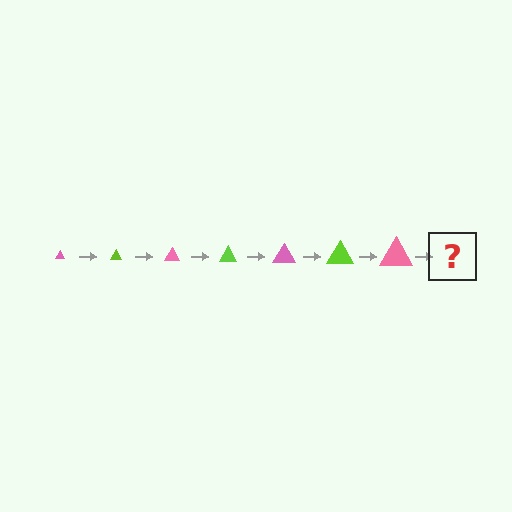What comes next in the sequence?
The next element should be a lime triangle, larger than the previous one.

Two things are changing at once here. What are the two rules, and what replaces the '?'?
The two rules are that the triangle grows larger each step and the color cycles through pink and lime. The '?' should be a lime triangle, larger than the previous one.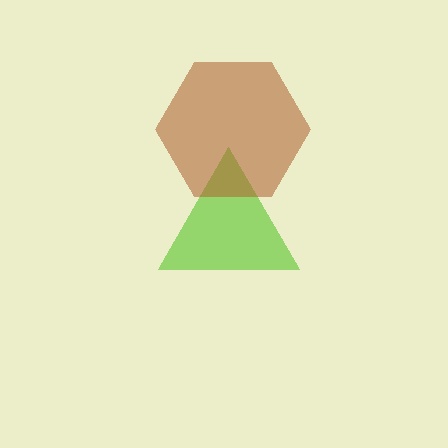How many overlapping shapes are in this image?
There are 2 overlapping shapes in the image.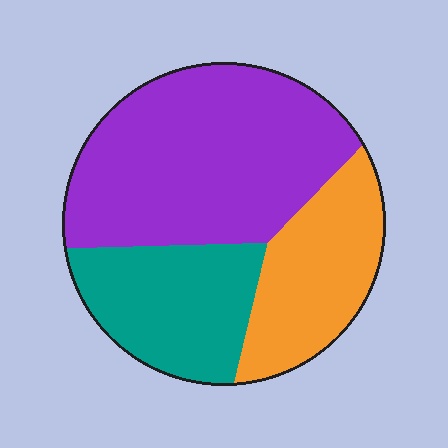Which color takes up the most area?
Purple, at roughly 50%.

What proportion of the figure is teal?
Teal takes up between a sixth and a third of the figure.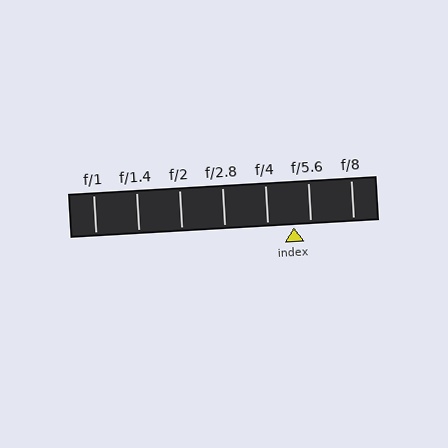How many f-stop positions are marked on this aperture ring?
There are 7 f-stop positions marked.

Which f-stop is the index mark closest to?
The index mark is closest to f/5.6.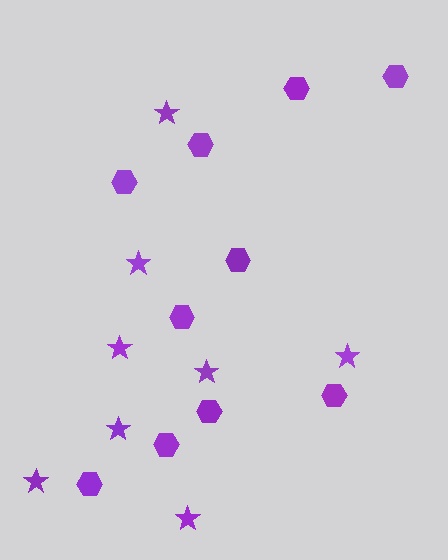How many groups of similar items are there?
There are 2 groups: one group of hexagons (10) and one group of stars (8).